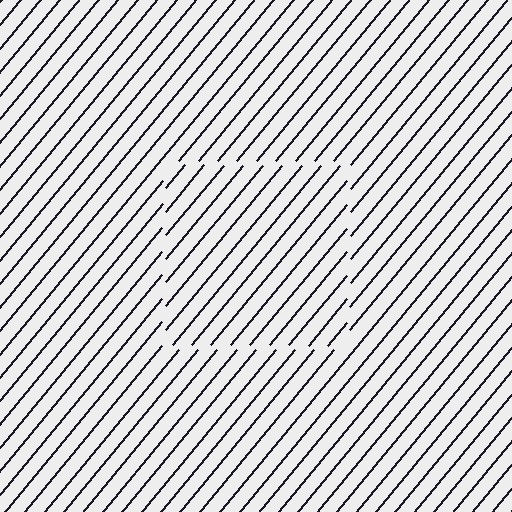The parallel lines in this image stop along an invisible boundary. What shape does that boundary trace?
An illusory square. The interior of the shape contains the same grating, shifted by half a period — the contour is defined by the phase discontinuity where line-ends from the inner and outer gratings abut.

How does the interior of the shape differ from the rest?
The interior of the shape contains the same grating, shifted by half a period — the contour is defined by the phase discontinuity where line-ends from the inner and outer gratings abut.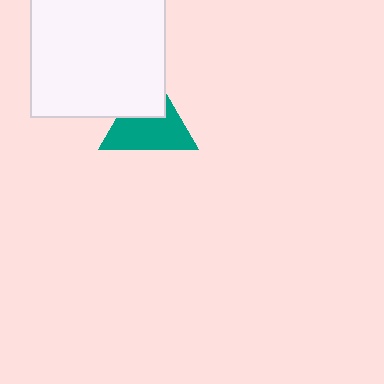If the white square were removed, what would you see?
You would see the complete teal triangle.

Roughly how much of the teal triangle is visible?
About half of it is visible (roughly 64%).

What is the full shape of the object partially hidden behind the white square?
The partially hidden object is a teal triangle.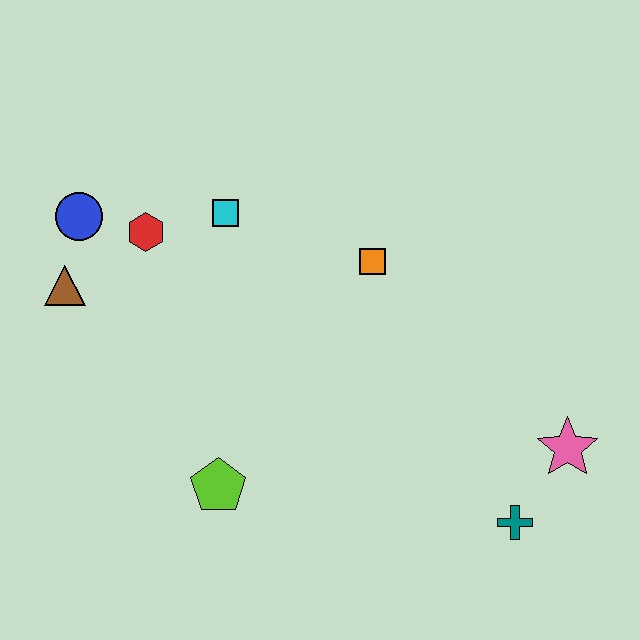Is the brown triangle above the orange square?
No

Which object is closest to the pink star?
The teal cross is closest to the pink star.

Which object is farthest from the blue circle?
The pink star is farthest from the blue circle.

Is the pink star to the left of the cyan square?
No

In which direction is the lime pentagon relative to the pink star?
The lime pentagon is to the left of the pink star.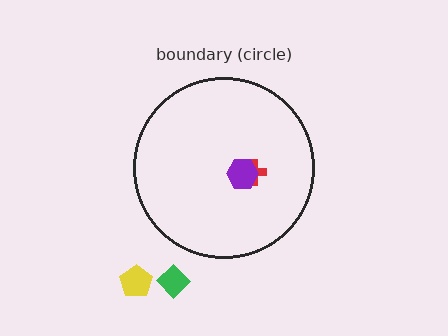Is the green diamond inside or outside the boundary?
Outside.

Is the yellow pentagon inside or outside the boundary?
Outside.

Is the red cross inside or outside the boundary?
Inside.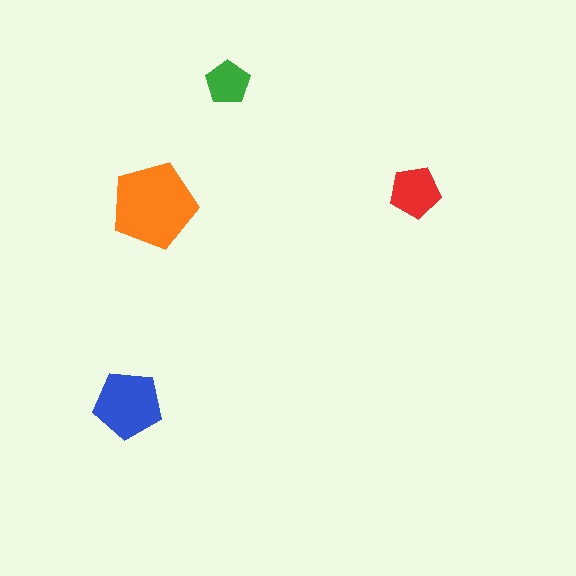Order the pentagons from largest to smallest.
the orange one, the blue one, the red one, the green one.